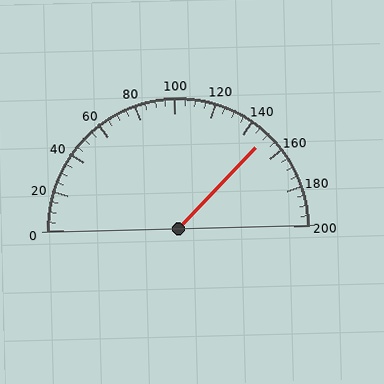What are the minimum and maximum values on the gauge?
The gauge ranges from 0 to 200.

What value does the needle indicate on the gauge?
The needle indicates approximately 150.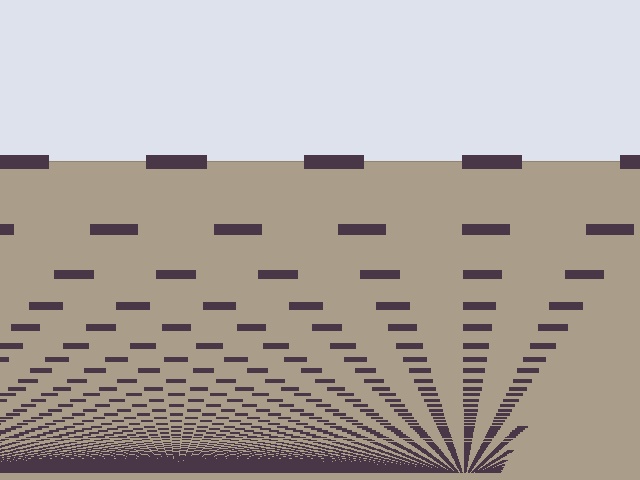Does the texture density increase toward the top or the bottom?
Density increases toward the bottom.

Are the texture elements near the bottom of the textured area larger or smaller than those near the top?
Smaller. The gradient is inverted — elements near the bottom are smaller and denser.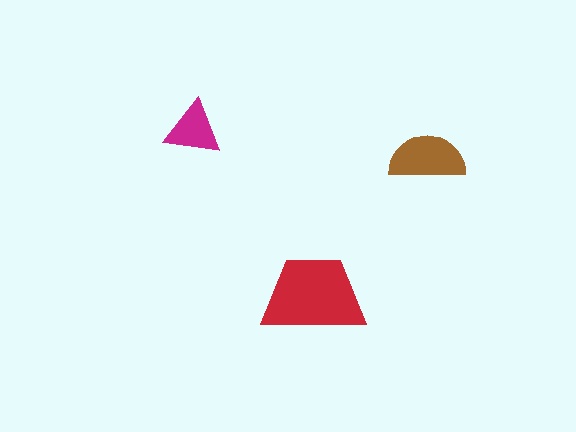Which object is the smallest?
The magenta triangle.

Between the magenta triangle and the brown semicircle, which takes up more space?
The brown semicircle.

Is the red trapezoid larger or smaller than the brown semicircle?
Larger.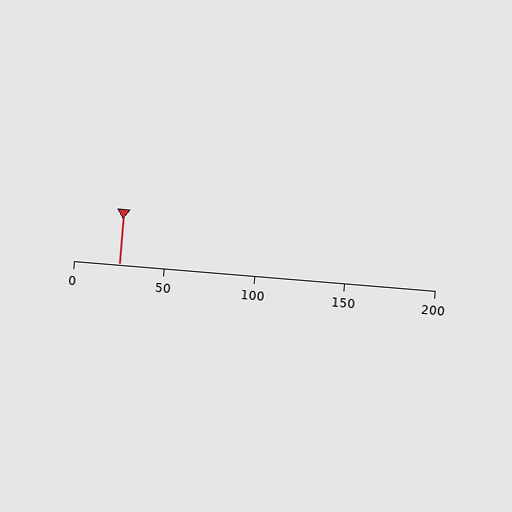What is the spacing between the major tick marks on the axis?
The major ticks are spaced 50 apart.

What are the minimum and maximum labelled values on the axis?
The axis runs from 0 to 200.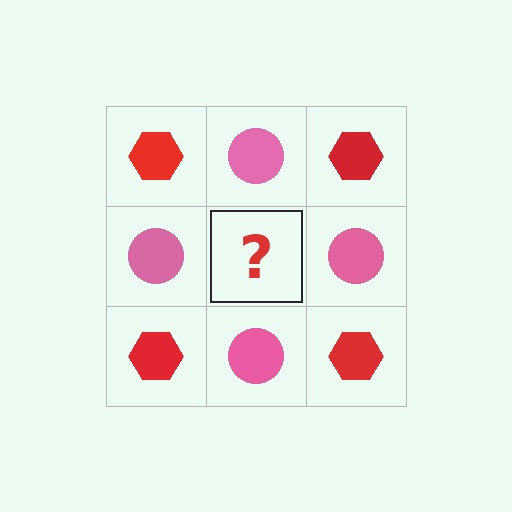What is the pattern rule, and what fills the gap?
The rule is that it alternates red hexagon and pink circle in a checkerboard pattern. The gap should be filled with a red hexagon.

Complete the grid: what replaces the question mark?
The question mark should be replaced with a red hexagon.